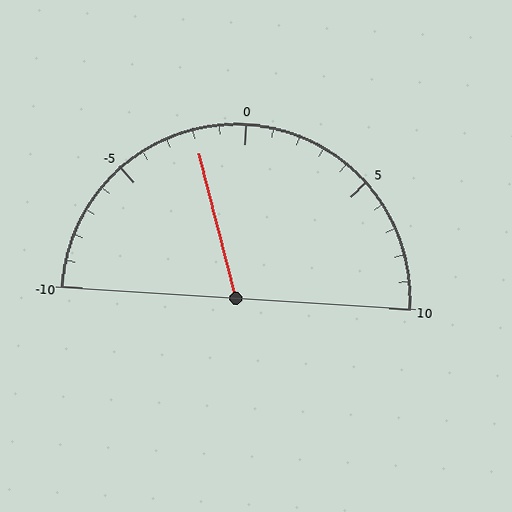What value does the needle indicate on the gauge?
The needle indicates approximately -2.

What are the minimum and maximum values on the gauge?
The gauge ranges from -10 to 10.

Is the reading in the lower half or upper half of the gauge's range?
The reading is in the lower half of the range (-10 to 10).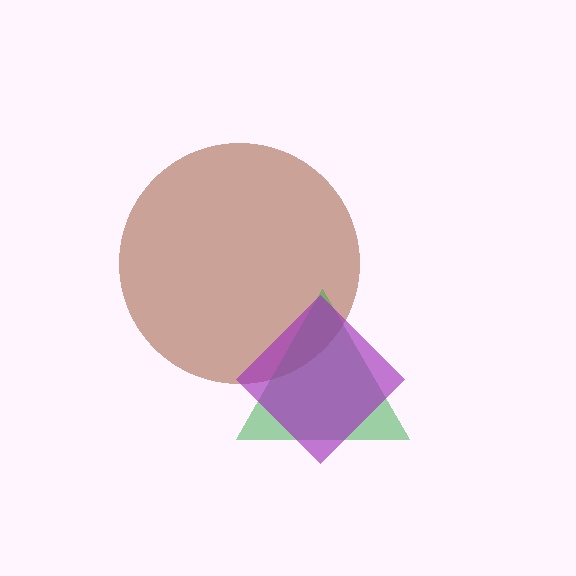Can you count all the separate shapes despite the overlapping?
Yes, there are 3 separate shapes.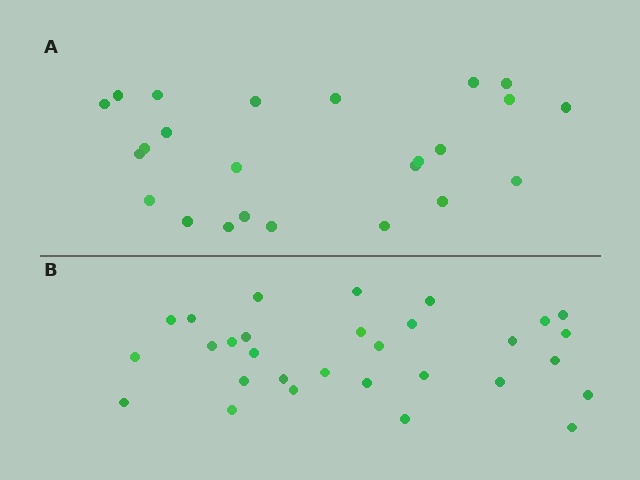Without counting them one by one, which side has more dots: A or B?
Region B (the bottom region) has more dots.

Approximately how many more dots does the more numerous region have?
Region B has about 6 more dots than region A.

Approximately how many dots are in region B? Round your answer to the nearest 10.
About 30 dots.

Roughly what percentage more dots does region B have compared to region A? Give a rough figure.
About 25% more.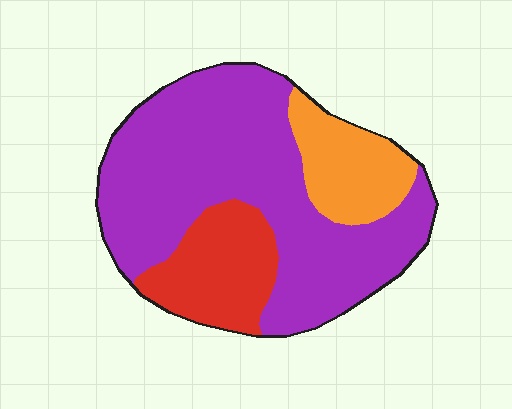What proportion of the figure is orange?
Orange covers 16% of the figure.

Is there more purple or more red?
Purple.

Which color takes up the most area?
Purple, at roughly 65%.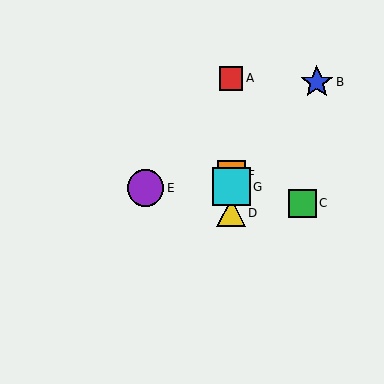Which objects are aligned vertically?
Objects A, D, F, G are aligned vertically.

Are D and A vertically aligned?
Yes, both are at x≈231.